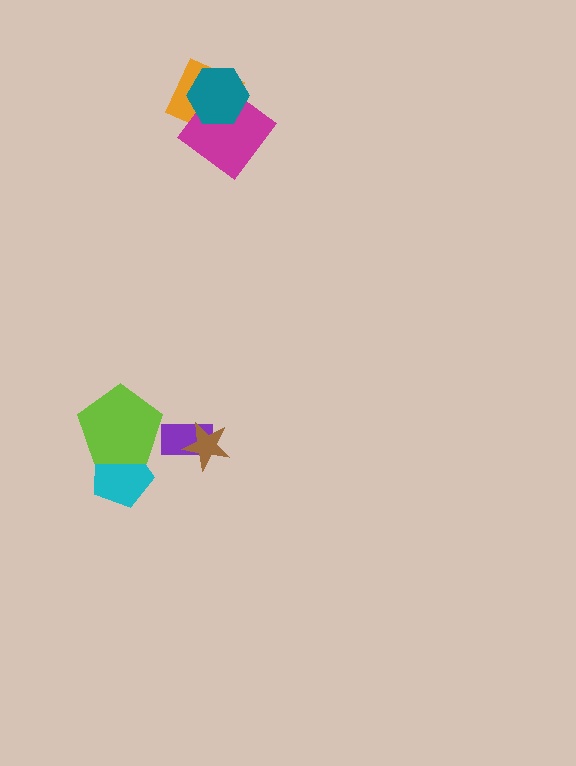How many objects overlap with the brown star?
1 object overlaps with the brown star.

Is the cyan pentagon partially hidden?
Yes, it is partially covered by another shape.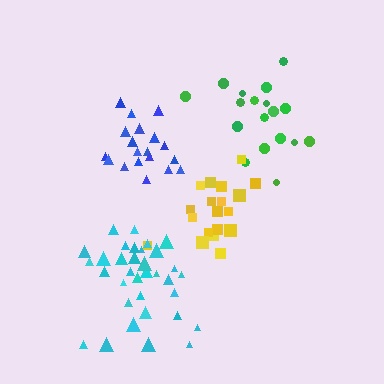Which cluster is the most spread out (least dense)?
Yellow.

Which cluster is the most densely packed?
Blue.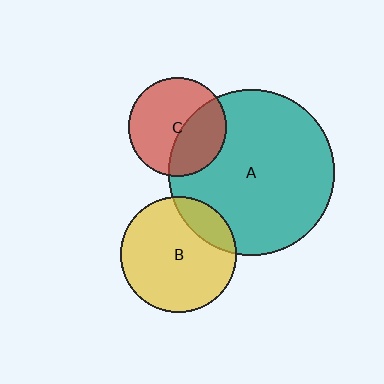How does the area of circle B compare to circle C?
Approximately 1.4 times.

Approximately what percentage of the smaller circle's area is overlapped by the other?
Approximately 15%.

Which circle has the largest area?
Circle A (teal).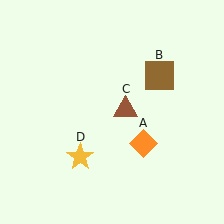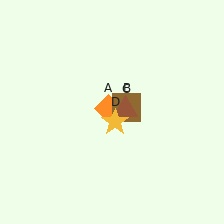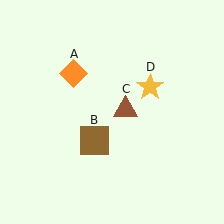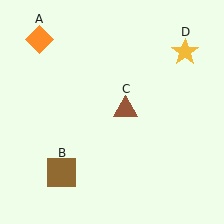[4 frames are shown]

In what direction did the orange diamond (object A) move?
The orange diamond (object A) moved up and to the left.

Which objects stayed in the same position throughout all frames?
Brown triangle (object C) remained stationary.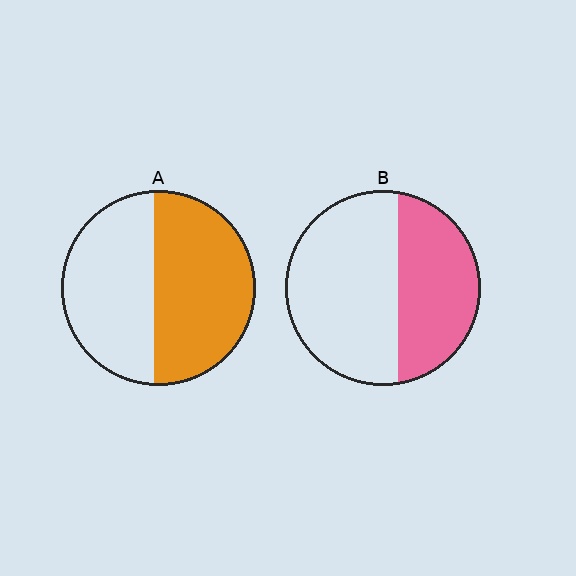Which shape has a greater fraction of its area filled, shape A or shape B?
Shape A.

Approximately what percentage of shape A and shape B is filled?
A is approximately 55% and B is approximately 40%.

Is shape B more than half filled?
No.